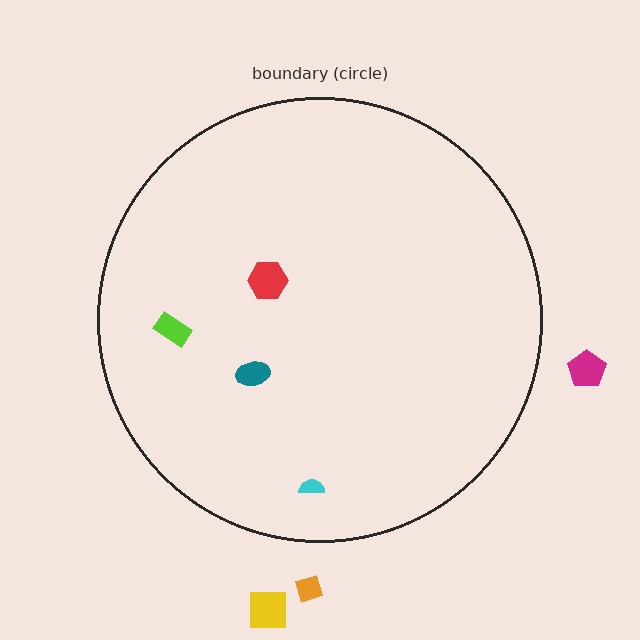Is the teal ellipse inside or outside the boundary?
Inside.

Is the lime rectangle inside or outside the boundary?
Inside.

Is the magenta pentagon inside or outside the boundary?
Outside.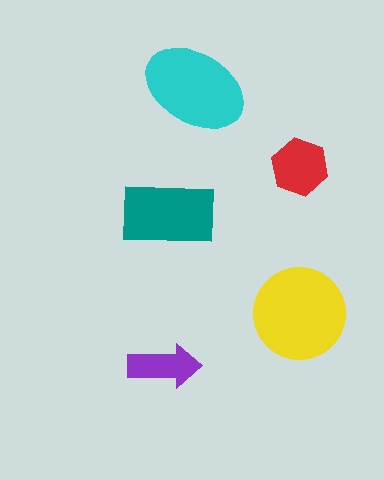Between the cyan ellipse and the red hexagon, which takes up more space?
The cyan ellipse.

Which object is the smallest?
The purple arrow.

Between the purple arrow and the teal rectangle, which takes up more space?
The teal rectangle.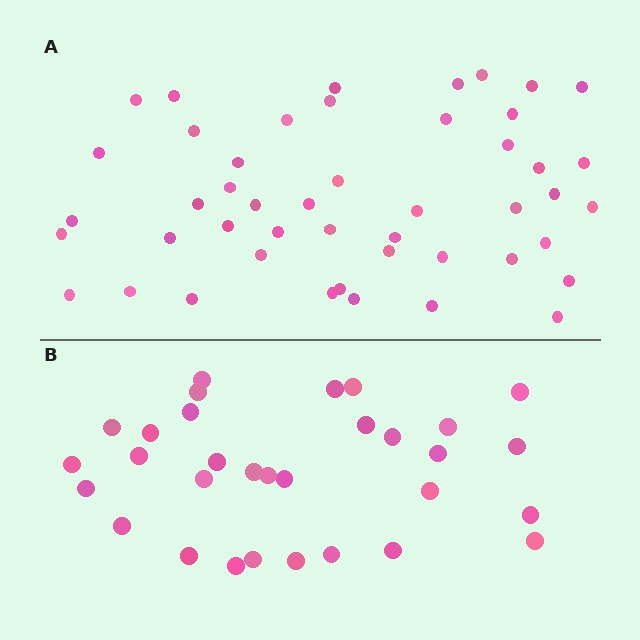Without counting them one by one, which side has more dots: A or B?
Region A (the top region) has more dots.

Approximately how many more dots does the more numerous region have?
Region A has approximately 15 more dots than region B.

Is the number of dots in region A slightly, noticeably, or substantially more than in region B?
Region A has substantially more. The ratio is roughly 1.5 to 1.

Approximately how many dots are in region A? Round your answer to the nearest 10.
About 50 dots. (The exact count is 47, which rounds to 50.)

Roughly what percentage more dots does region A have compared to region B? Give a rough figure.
About 50% more.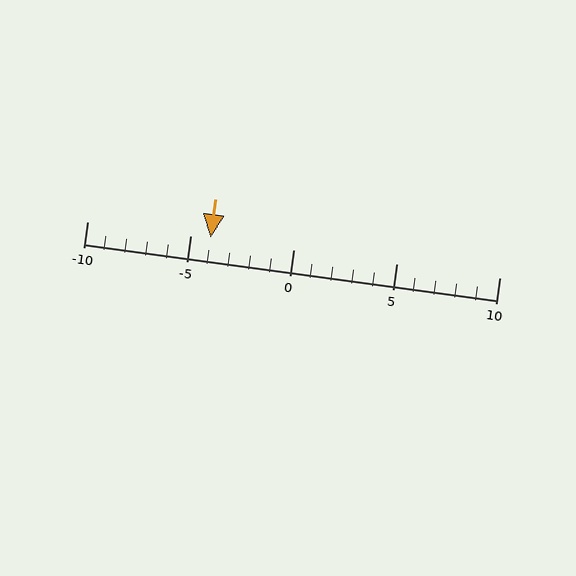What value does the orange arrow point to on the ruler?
The orange arrow points to approximately -4.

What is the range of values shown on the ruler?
The ruler shows values from -10 to 10.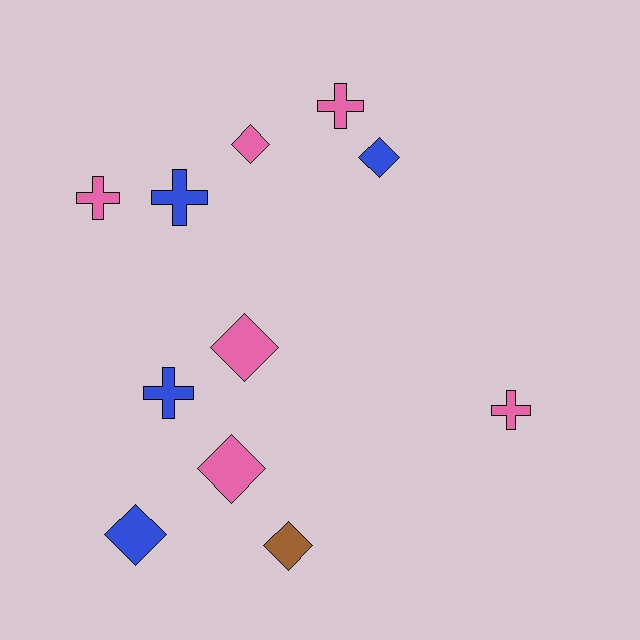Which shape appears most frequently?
Diamond, with 6 objects.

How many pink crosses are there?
There are 3 pink crosses.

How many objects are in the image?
There are 11 objects.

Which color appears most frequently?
Pink, with 6 objects.